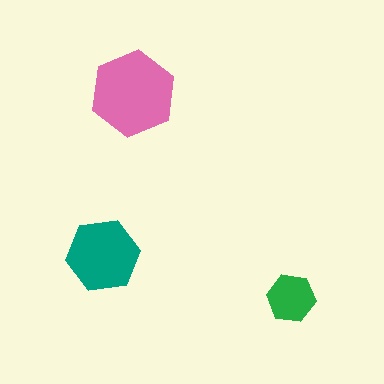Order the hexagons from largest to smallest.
the pink one, the teal one, the green one.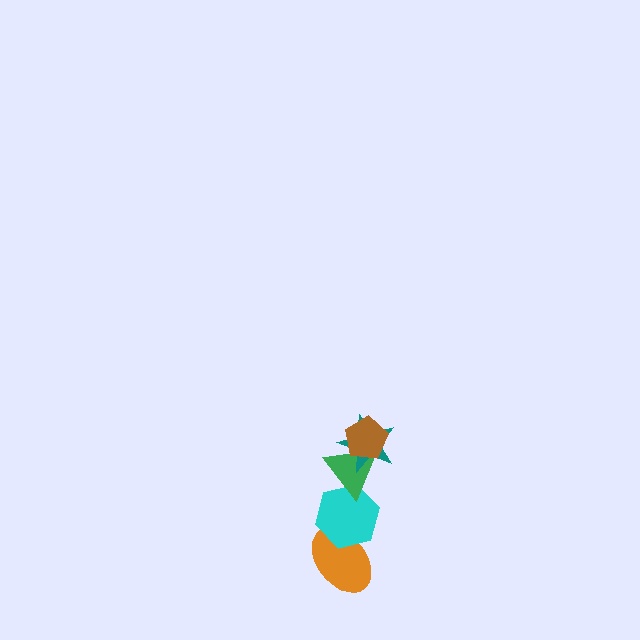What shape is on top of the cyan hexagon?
The green triangle is on top of the cyan hexagon.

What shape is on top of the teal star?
The brown pentagon is on top of the teal star.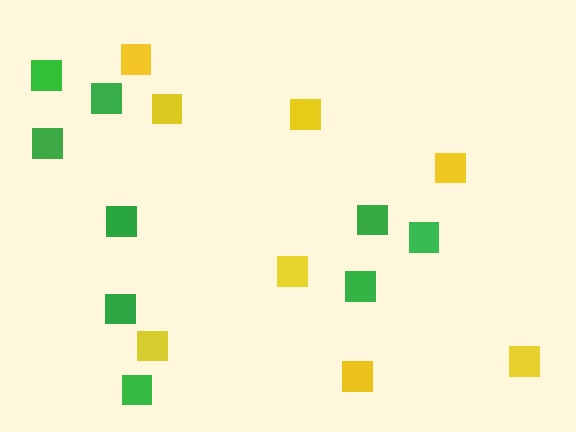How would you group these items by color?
There are 2 groups: one group of green squares (9) and one group of yellow squares (8).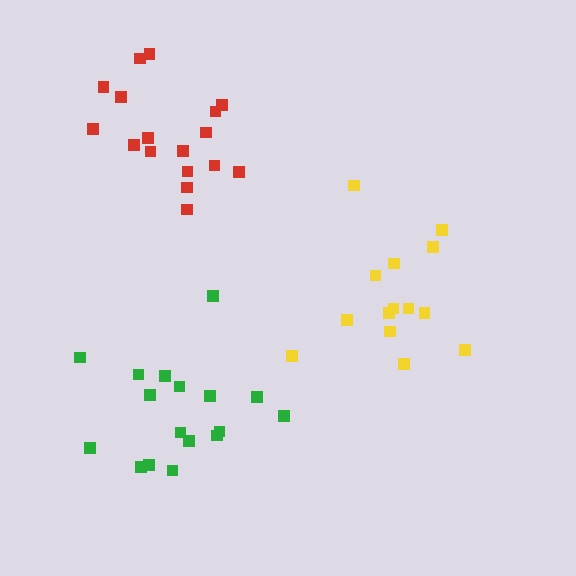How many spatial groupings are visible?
There are 3 spatial groupings.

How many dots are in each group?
Group 1: 14 dots, Group 2: 17 dots, Group 3: 17 dots (48 total).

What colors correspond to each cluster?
The clusters are colored: yellow, green, red.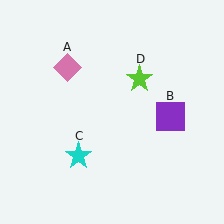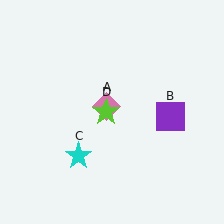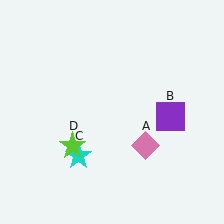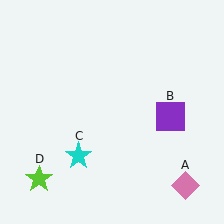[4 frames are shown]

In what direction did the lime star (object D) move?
The lime star (object D) moved down and to the left.